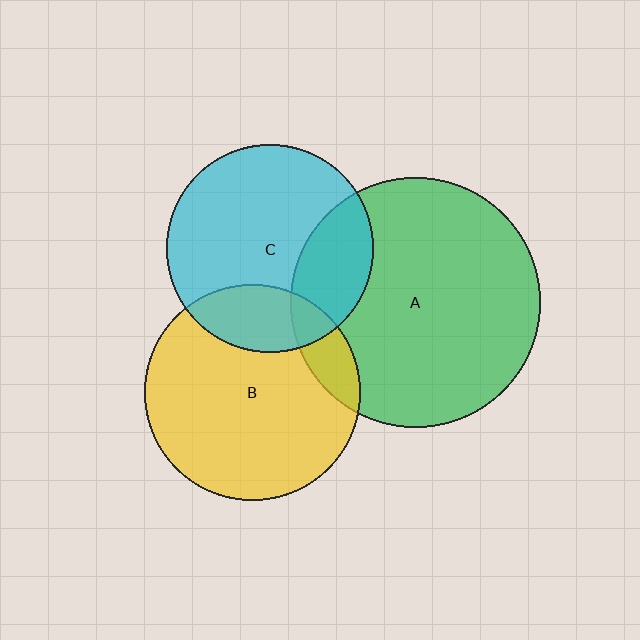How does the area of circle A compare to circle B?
Approximately 1.3 times.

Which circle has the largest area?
Circle A (green).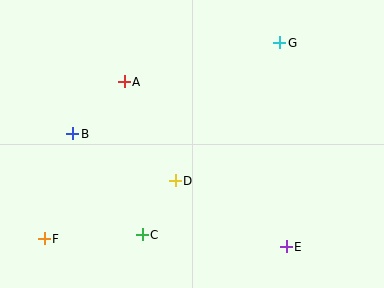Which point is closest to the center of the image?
Point D at (175, 181) is closest to the center.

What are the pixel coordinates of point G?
Point G is at (280, 43).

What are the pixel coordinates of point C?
Point C is at (142, 235).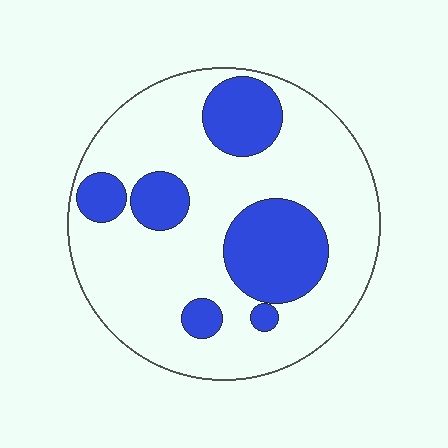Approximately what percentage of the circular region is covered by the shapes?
Approximately 25%.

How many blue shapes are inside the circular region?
6.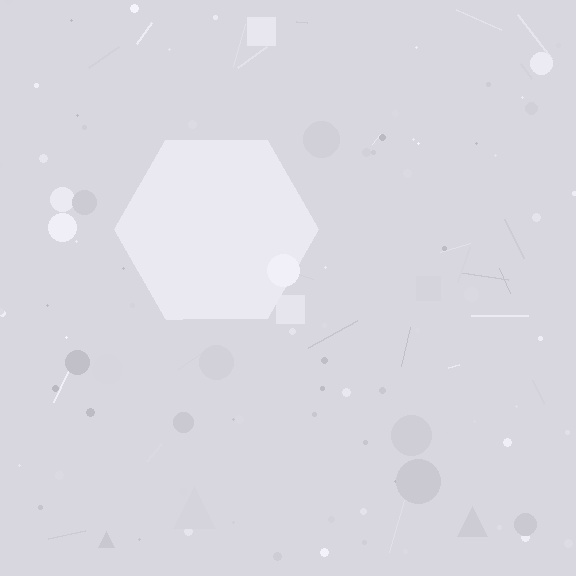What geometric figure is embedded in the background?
A hexagon is embedded in the background.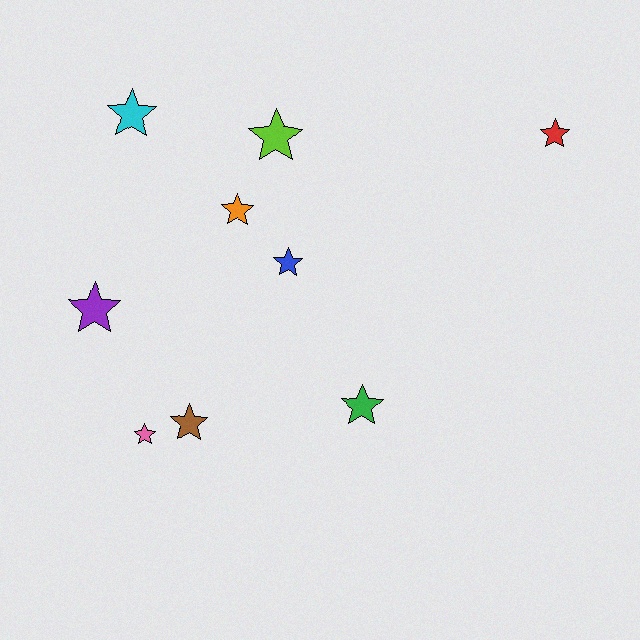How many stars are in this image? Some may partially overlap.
There are 9 stars.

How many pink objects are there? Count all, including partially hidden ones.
There is 1 pink object.